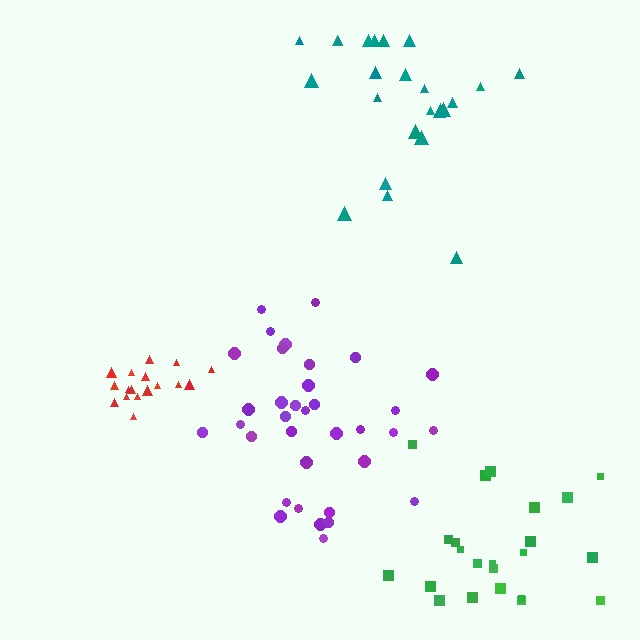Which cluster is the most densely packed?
Red.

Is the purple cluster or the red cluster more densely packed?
Red.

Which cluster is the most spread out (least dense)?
Teal.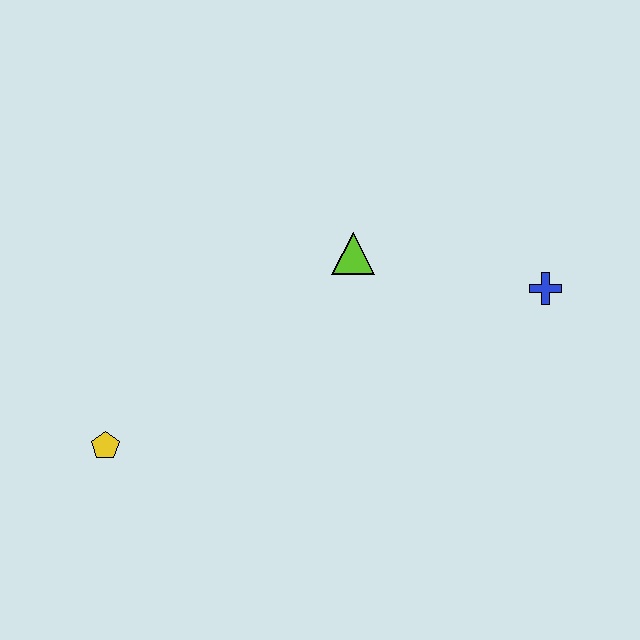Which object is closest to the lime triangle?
The blue cross is closest to the lime triangle.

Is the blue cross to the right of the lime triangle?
Yes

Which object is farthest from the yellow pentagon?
The blue cross is farthest from the yellow pentagon.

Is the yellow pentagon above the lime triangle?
No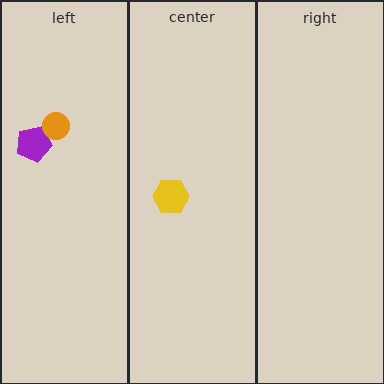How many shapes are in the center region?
1.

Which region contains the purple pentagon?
The left region.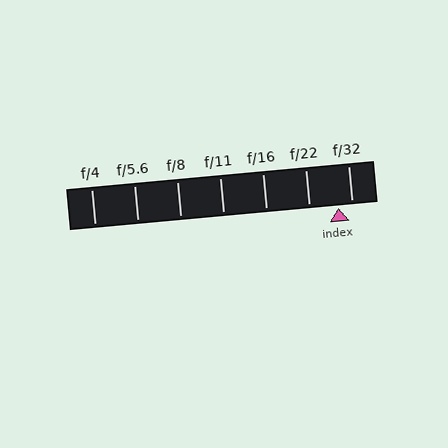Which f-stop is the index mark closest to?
The index mark is closest to f/32.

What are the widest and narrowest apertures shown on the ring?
The widest aperture shown is f/4 and the narrowest is f/32.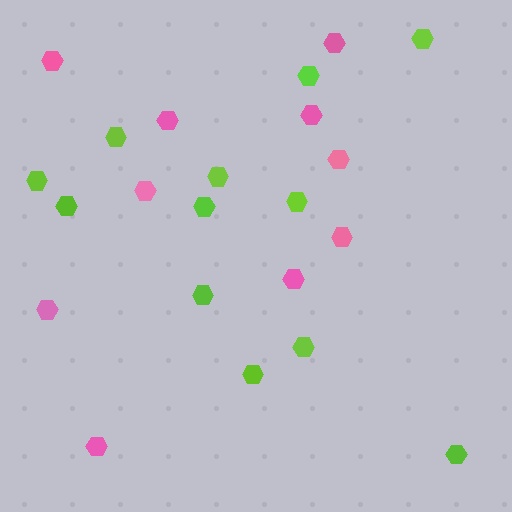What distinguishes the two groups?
There are 2 groups: one group of pink hexagons (10) and one group of lime hexagons (12).